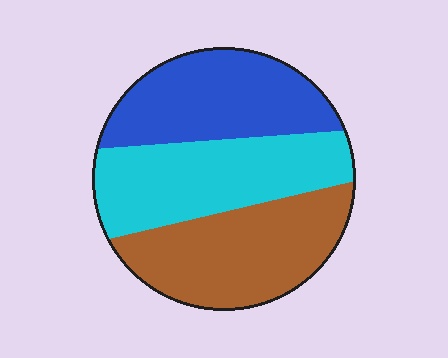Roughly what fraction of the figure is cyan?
Cyan covers about 35% of the figure.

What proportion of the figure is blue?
Blue covers 31% of the figure.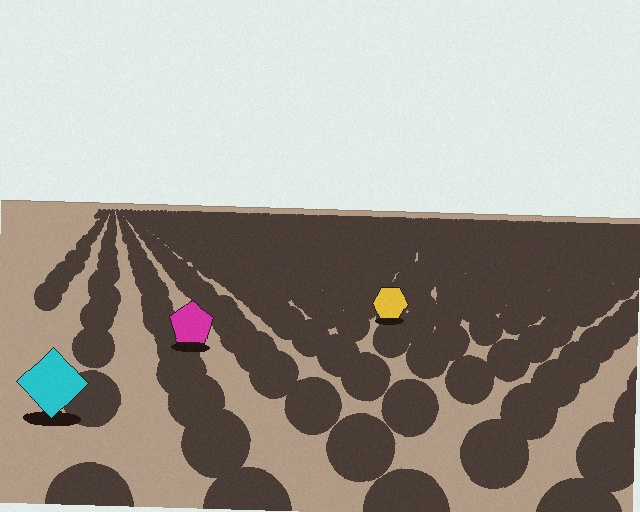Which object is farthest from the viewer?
The yellow hexagon is farthest from the viewer. It appears smaller and the ground texture around it is denser.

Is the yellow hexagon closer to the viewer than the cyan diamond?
No. The cyan diamond is closer — you can tell from the texture gradient: the ground texture is coarser near it.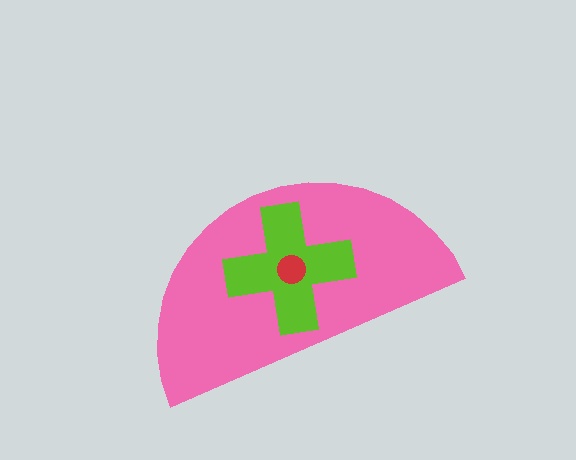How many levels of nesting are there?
3.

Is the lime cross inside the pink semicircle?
Yes.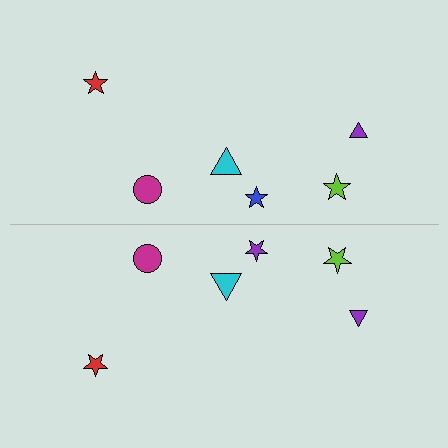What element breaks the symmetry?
The purple star on the bottom side breaks the symmetry — its mirror counterpart is blue.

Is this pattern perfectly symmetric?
No, the pattern is not perfectly symmetric. The purple star on the bottom side breaks the symmetry — its mirror counterpart is blue.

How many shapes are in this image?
There are 12 shapes in this image.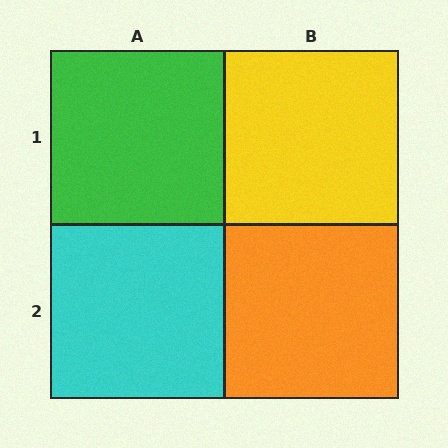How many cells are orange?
1 cell is orange.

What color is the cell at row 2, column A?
Cyan.